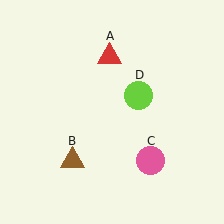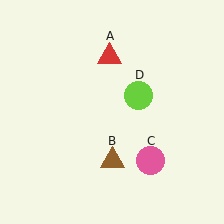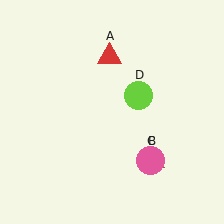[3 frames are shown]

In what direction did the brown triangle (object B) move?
The brown triangle (object B) moved right.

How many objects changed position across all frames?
1 object changed position: brown triangle (object B).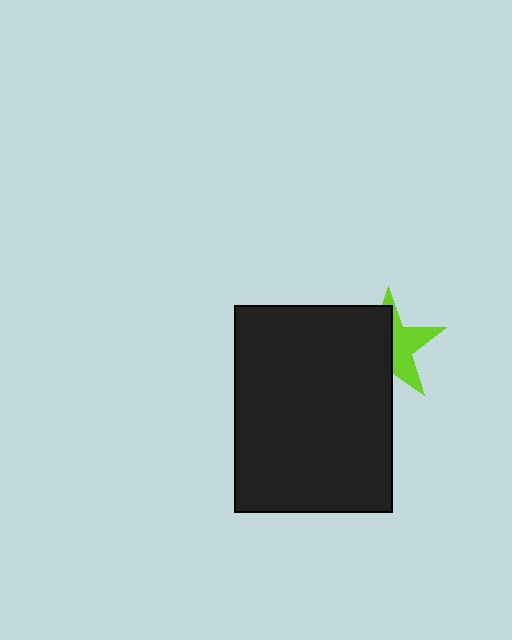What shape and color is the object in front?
The object in front is a black rectangle.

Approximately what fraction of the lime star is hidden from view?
Roughly 56% of the lime star is hidden behind the black rectangle.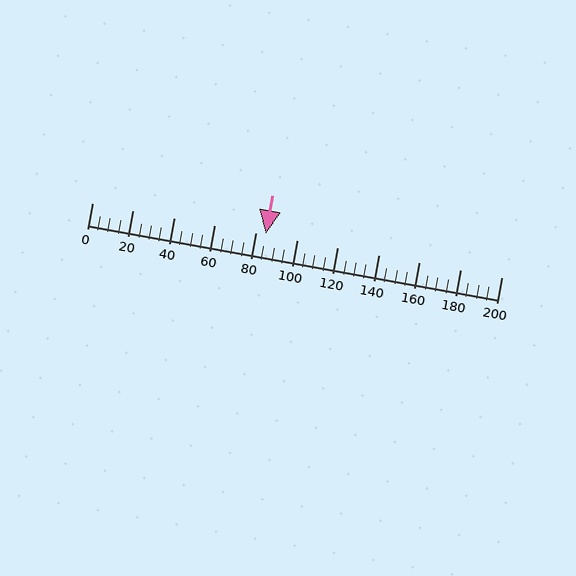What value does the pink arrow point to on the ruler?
The pink arrow points to approximately 85.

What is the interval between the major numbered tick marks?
The major tick marks are spaced 20 units apart.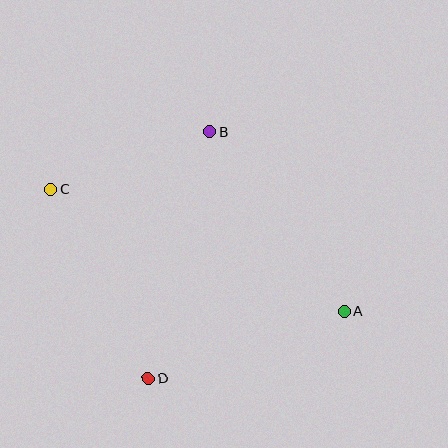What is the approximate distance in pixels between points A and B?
The distance between A and B is approximately 224 pixels.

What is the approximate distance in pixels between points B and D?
The distance between B and D is approximately 254 pixels.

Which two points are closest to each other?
Points B and C are closest to each other.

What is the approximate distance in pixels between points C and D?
The distance between C and D is approximately 213 pixels.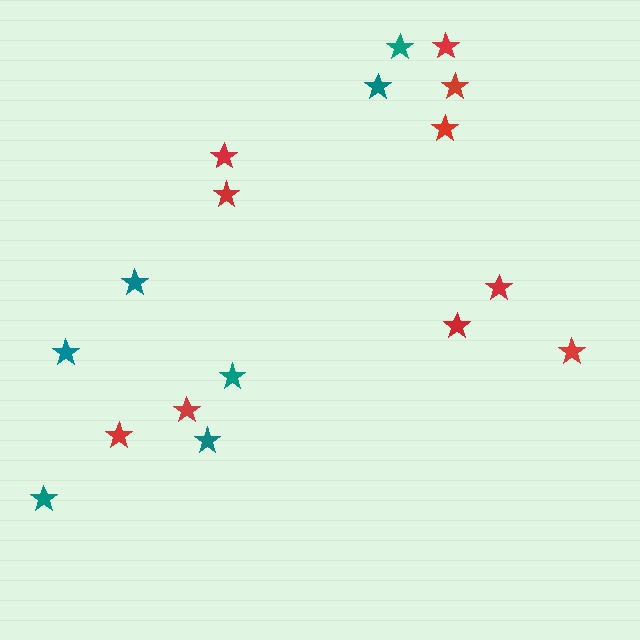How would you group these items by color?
There are 2 groups: one group of red stars (10) and one group of teal stars (7).